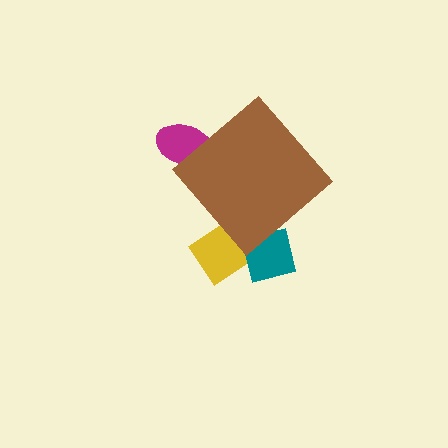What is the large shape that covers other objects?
A brown diamond.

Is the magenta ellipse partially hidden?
Yes, the magenta ellipse is partially hidden behind the brown diamond.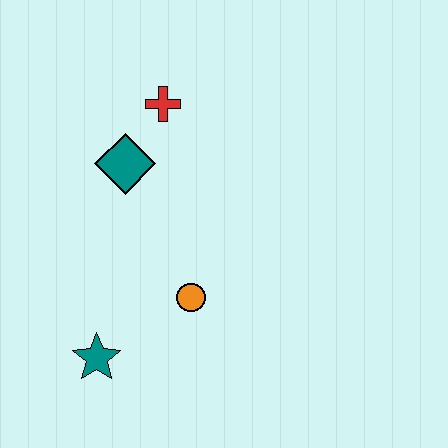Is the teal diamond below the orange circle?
No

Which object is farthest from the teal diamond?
The teal star is farthest from the teal diamond.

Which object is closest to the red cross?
The teal diamond is closest to the red cross.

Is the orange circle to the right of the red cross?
Yes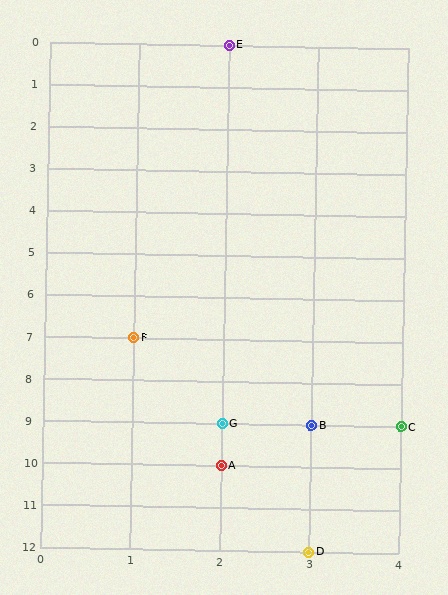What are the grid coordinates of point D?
Point D is at grid coordinates (3, 12).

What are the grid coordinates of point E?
Point E is at grid coordinates (2, 0).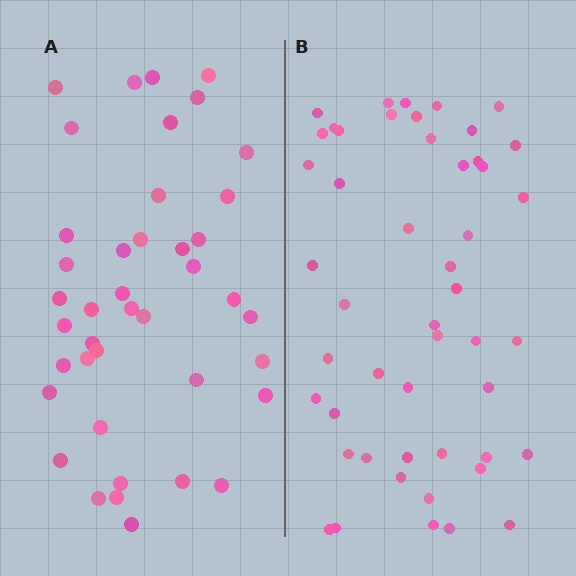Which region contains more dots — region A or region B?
Region B (the right region) has more dots.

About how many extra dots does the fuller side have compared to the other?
Region B has roughly 8 or so more dots than region A.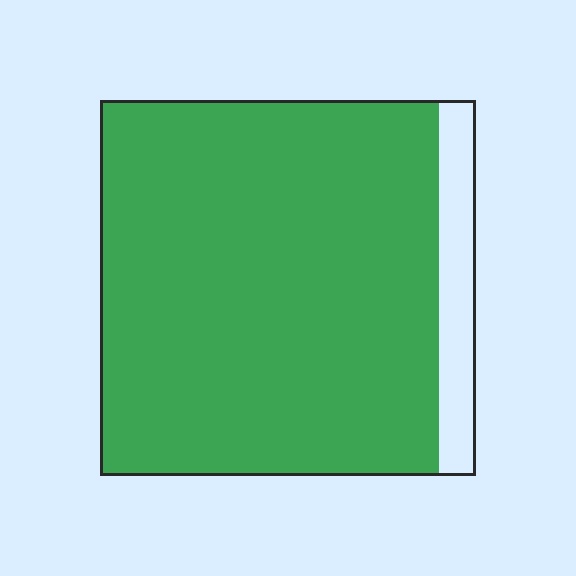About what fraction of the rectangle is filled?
About nine tenths (9/10).